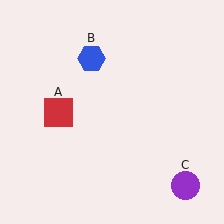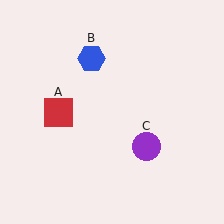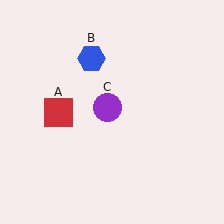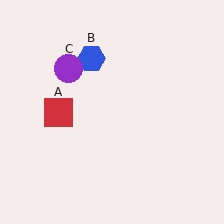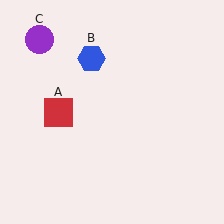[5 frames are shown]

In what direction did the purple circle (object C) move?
The purple circle (object C) moved up and to the left.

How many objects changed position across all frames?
1 object changed position: purple circle (object C).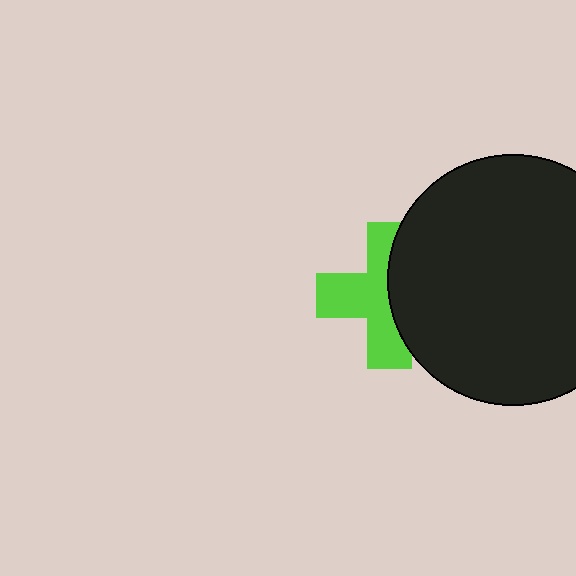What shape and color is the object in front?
The object in front is a black circle.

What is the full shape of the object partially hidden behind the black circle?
The partially hidden object is a lime cross.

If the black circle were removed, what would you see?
You would see the complete lime cross.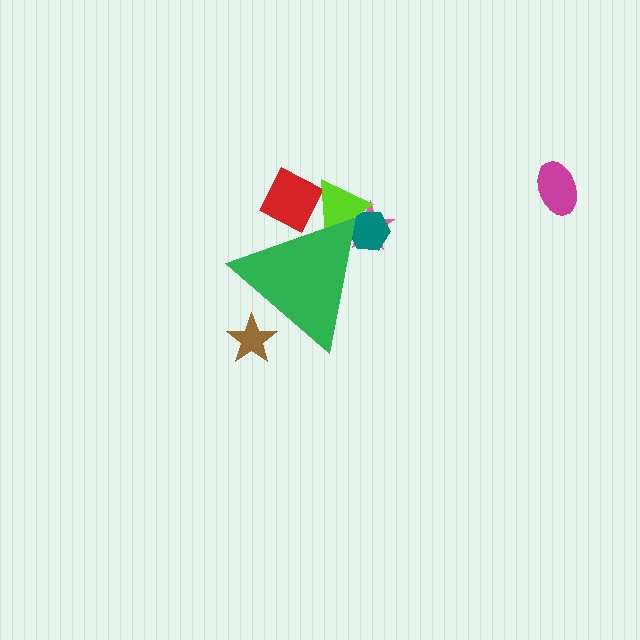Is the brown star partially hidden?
Yes, the brown star is partially hidden behind the green triangle.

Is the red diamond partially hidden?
Yes, the red diamond is partially hidden behind the green triangle.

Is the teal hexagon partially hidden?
Yes, the teal hexagon is partially hidden behind the green triangle.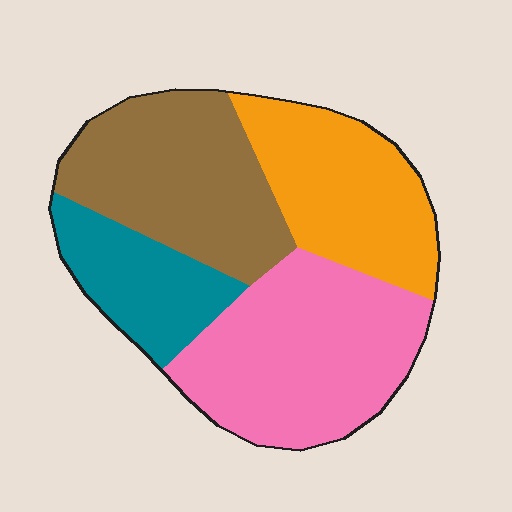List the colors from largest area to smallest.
From largest to smallest: pink, brown, orange, teal.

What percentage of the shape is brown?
Brown covers 28% of the shape.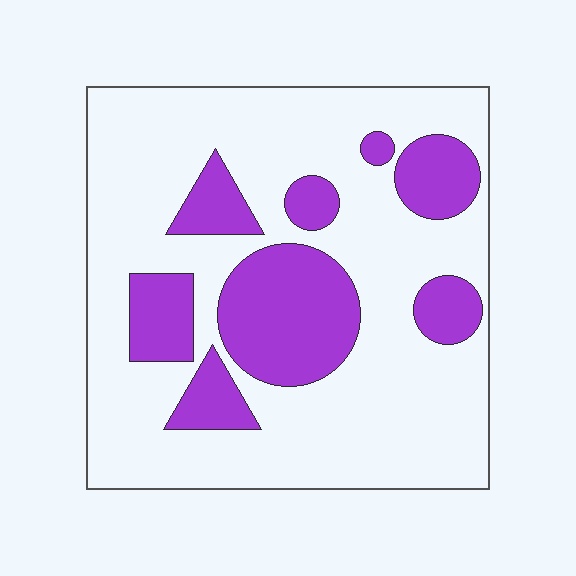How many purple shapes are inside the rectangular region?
8.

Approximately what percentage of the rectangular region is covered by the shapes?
Approximately 25%.